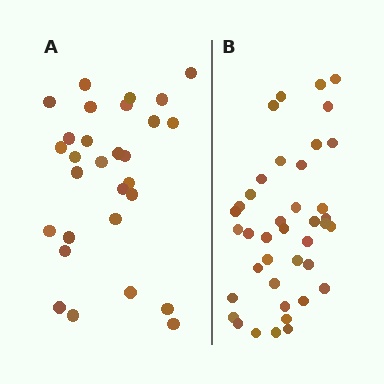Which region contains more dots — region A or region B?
Region B (the right region) has more dots.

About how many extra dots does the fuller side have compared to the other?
Region B has roughly 12 or so more dots than region A.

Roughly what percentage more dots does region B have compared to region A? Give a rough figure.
About 40% more.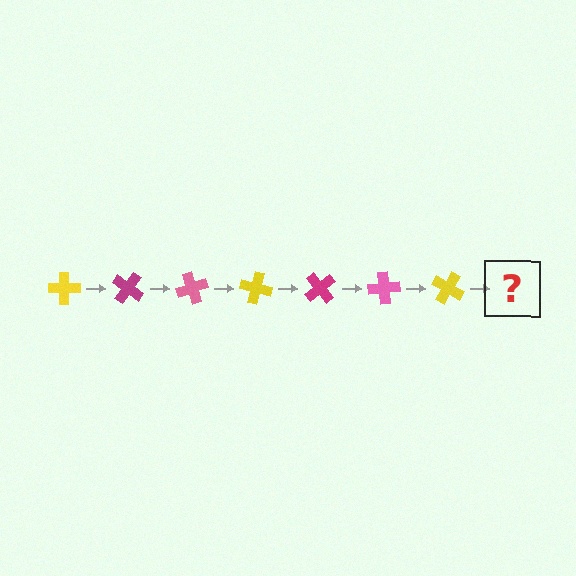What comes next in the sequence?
The next element should be a magenta cross, rotated 245 degrees from the start.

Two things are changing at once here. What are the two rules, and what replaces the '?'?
The two rules are that it rotates 35 degrees each step and the color cycles through yellow, magenta, and pink. The '?' should be a magenta cross, rotated 245 degrees from the start.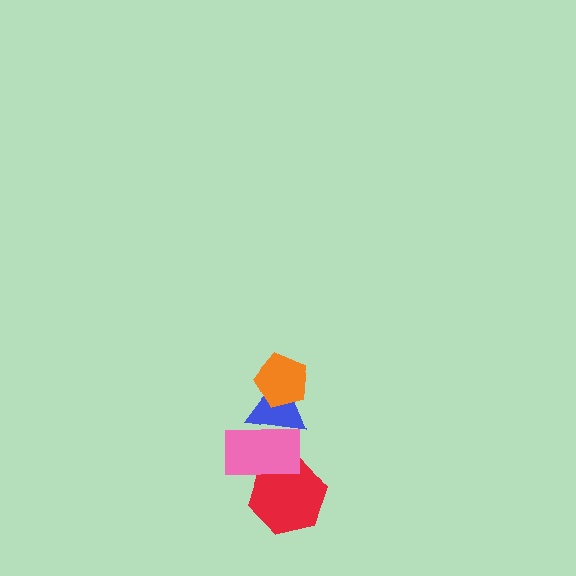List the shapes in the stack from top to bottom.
From top to bottom: the orange pentagon, the blue triangle, the pink rectangle, the red hexagon.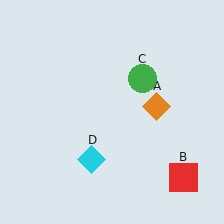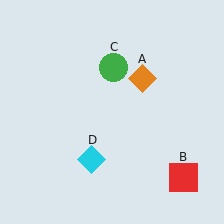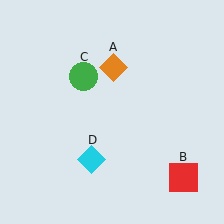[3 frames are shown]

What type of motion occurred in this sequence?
The orange diamond (object A), green circle (object C) rotated counterclockwise around the center of the scene.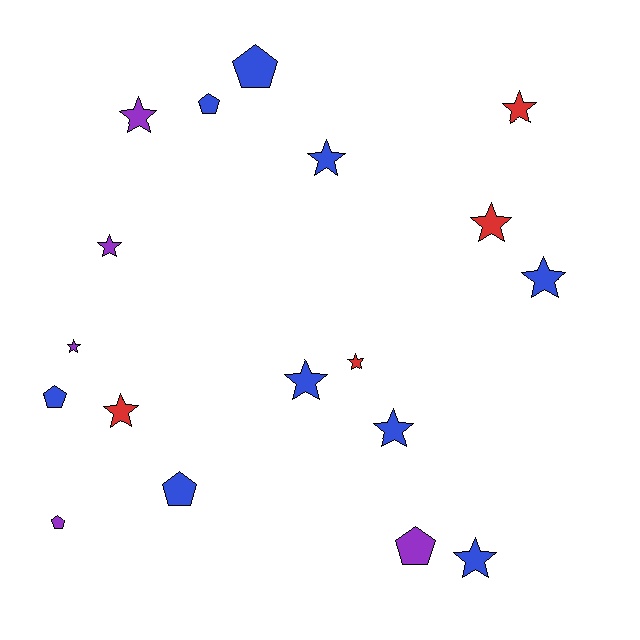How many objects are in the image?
There are 18 objects.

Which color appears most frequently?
Blue, with 9 objects.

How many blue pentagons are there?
There are 4 blue pentagons.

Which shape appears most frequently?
Star, with 12 objects.